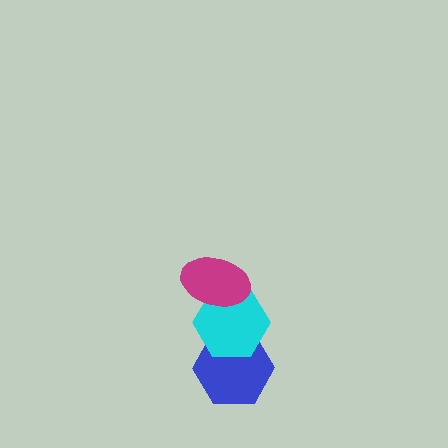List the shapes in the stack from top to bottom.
From top to bottom: the magenta ellipse, the cyan hexagon, the blue hexagon.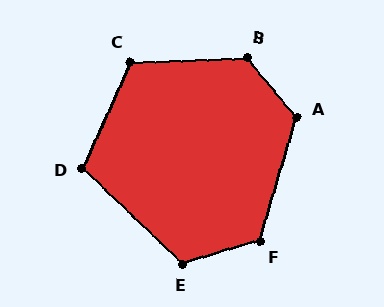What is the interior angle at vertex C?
Approximately 116 degrees (obtuse).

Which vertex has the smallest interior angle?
D, at approximately 110 degrees.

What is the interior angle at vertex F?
Approximately 123 degrees (obtuse).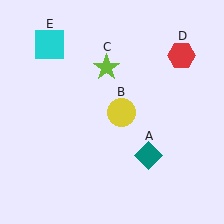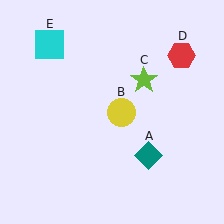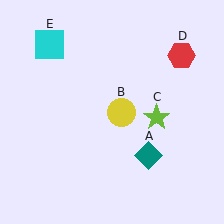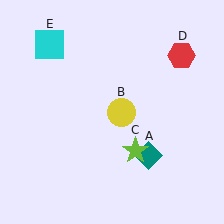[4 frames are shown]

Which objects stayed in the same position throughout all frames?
Teal diamond (object A) and yellow circle (object B) and red hexagon (object D) and cyan square (object E) remained stationary.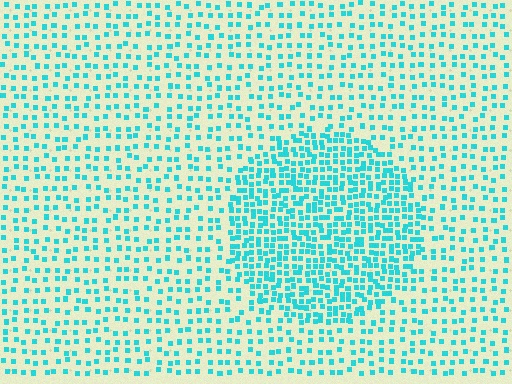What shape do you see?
I see a circle.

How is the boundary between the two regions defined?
The boundary is defined by a change in element density (approximately 2.2x ratio). All elements are the same color, size, and shape.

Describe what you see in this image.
The image contains small cyan elements arranged at two different densities. A circle-shaped region is visible where the elements are more densely packed than the surrounding area.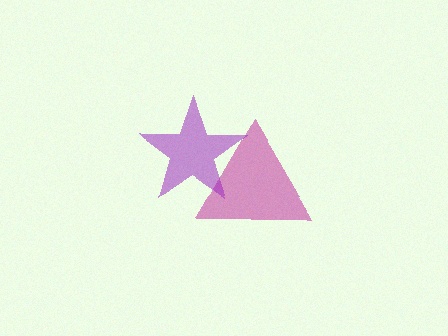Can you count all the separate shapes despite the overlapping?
Yes, there are 2 separate shapes.